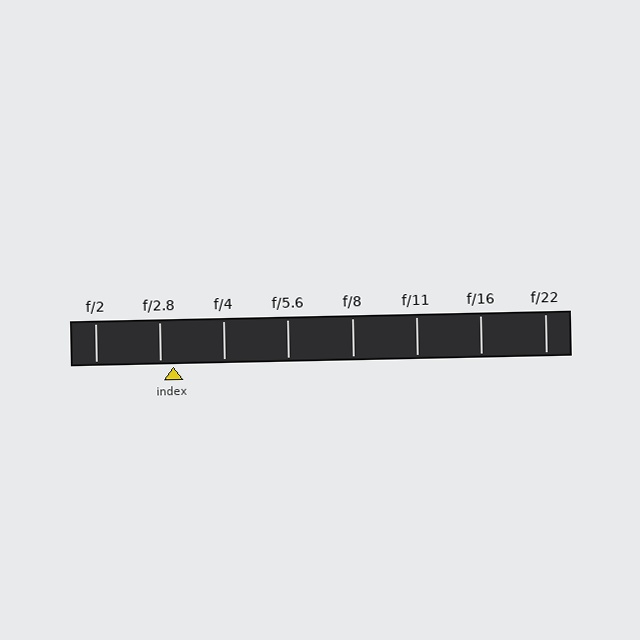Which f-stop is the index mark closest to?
The index mark is closest to f/2.8.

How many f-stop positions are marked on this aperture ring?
There are 8 f-stop positions marked.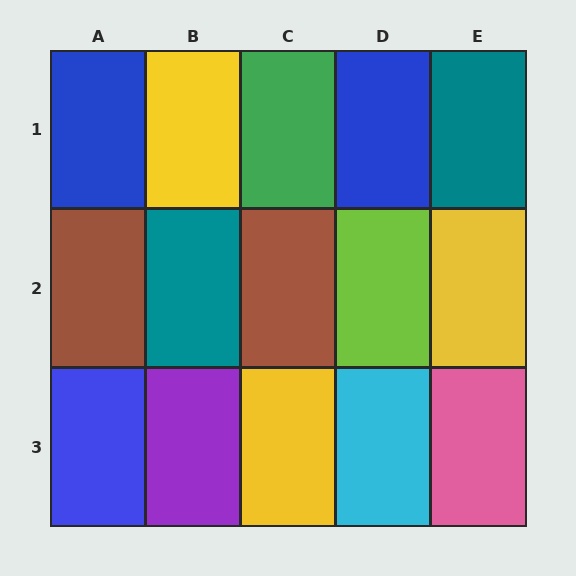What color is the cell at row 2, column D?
Lime.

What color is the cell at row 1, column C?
Green.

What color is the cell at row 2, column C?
Brown.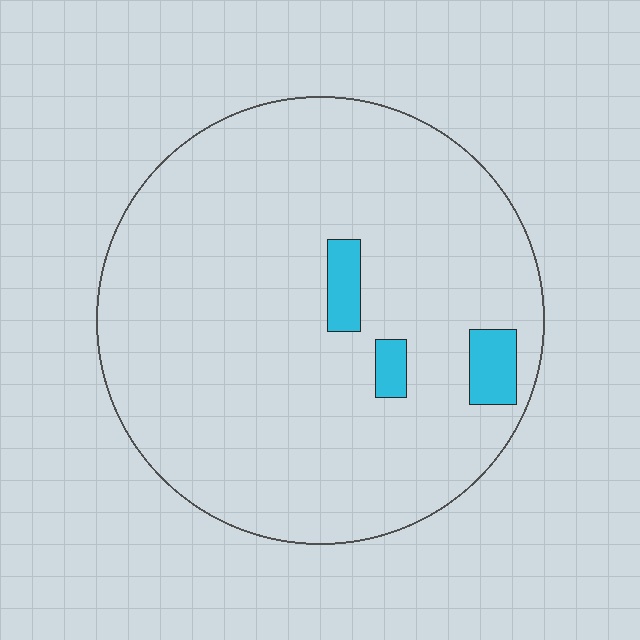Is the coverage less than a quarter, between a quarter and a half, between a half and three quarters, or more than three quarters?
Less than a quarter.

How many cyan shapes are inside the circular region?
3.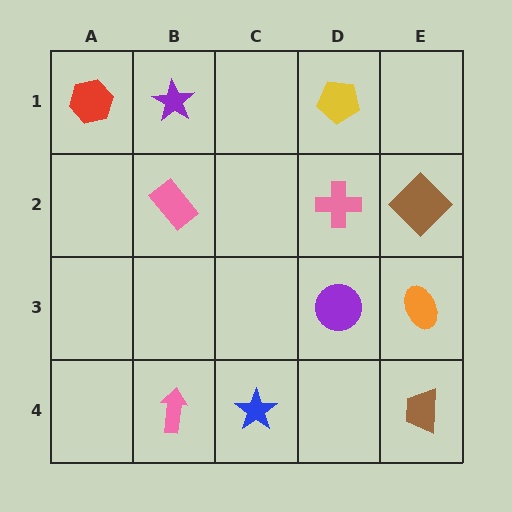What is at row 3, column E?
An orange ellipse.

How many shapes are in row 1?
3 shapes.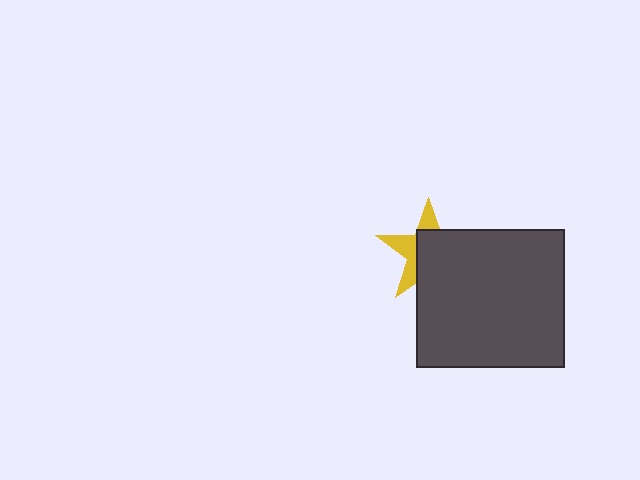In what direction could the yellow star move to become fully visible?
The yellow star could move toward the upper-left. That would shift it out from behind the dark gray rectangle entirely.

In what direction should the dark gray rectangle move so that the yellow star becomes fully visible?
The dark gray rectangle should move toward the lower-right. That is the shortest direction to clear the overlap and leave the yellow star fully visible.